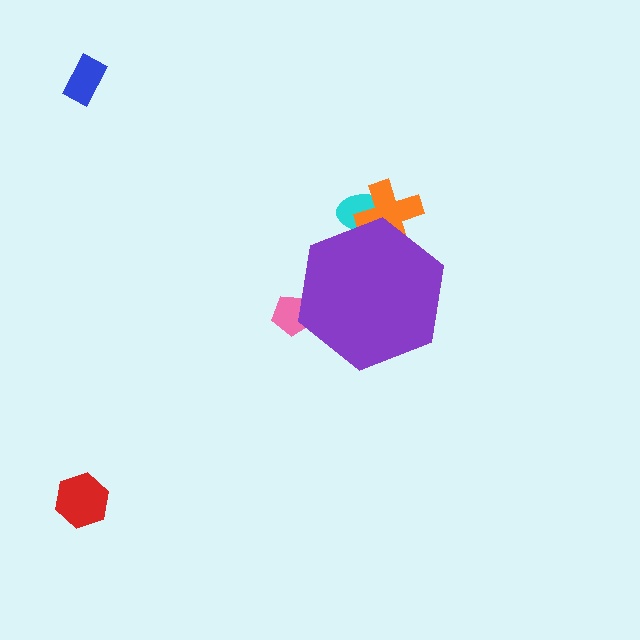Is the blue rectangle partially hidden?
No, the blue rectangle is fully visible.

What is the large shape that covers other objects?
A purple hexagon.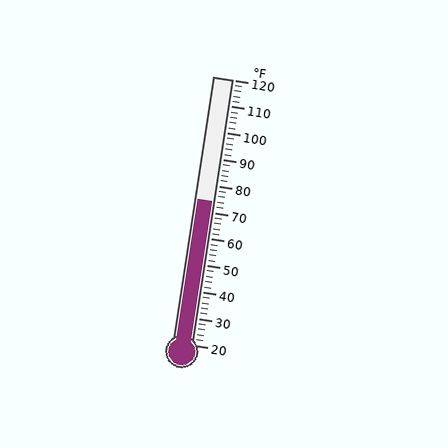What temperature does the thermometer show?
The thermometer shows approximately 74°F.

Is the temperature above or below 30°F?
The temperature is above 30°F.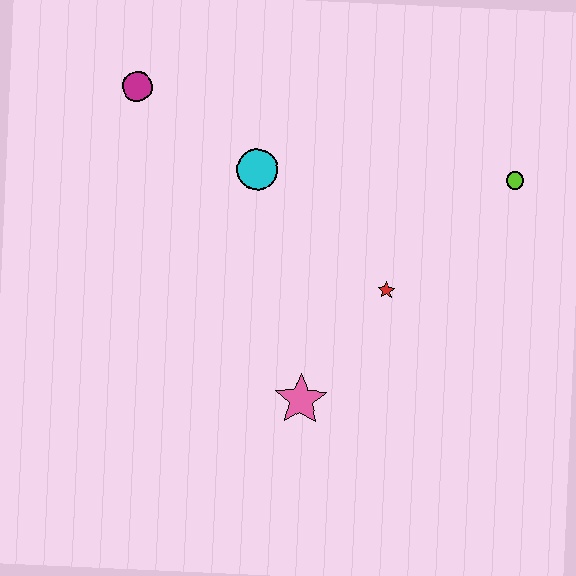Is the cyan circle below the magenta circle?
Yes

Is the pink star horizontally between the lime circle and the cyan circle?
Yes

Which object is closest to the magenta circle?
The cyan circle is closest to the magenta circle.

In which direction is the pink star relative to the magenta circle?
The pink star is below the magenta circle.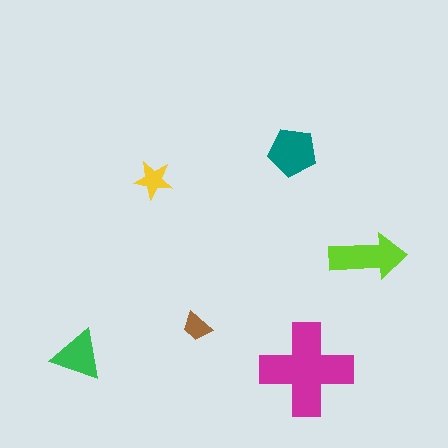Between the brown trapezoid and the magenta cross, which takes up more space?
The magenta cross.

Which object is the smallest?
The brown trapezoid.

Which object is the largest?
The magenta cross.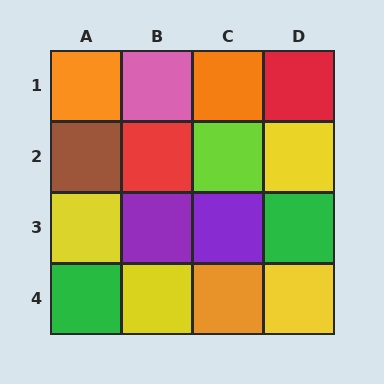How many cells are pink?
1 cell is pink.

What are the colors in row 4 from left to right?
Green, yellow, orange, yellow.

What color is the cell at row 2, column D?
Yellow.